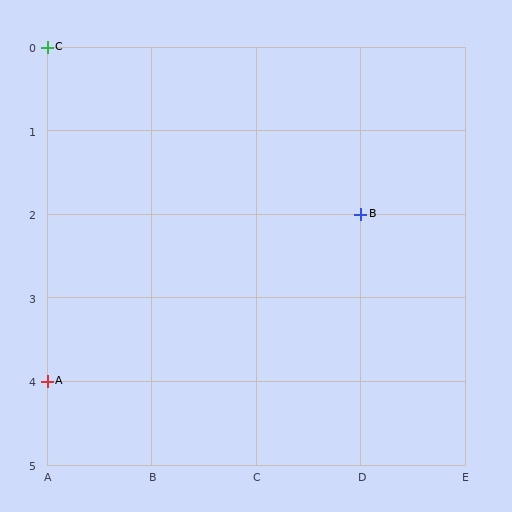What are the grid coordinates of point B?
Point B is at grid coordinates (D, 2).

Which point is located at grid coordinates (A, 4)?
Point A is at (A, 4).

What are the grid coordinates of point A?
Point A is at grid coordinates (A, 4).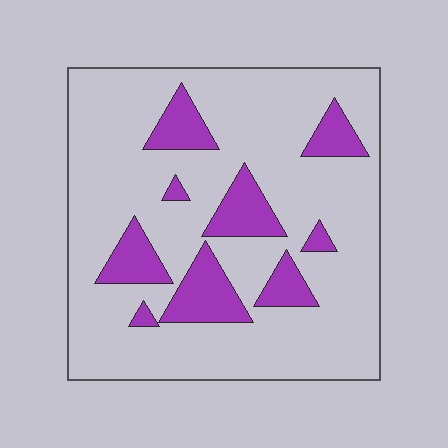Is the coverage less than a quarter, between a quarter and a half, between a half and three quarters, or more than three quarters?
Less than a quarter.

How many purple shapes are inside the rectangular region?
9.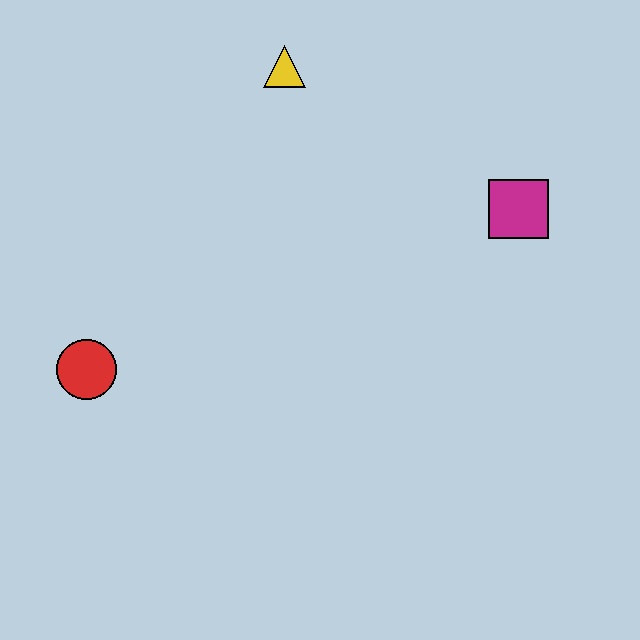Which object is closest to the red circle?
The yellow triangle is closest to the red circle.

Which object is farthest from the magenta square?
The red circle is farthest from the magenta square.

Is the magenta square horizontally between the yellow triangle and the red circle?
No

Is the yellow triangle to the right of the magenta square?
No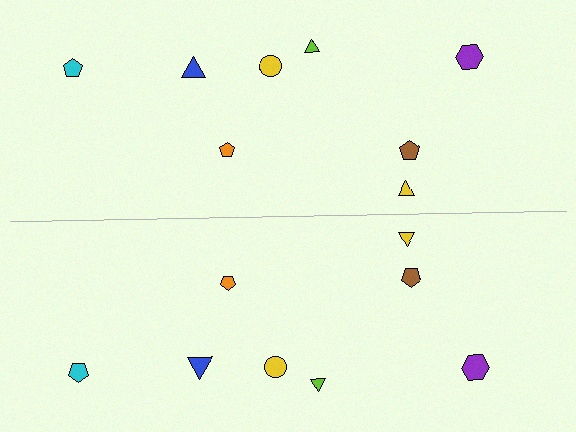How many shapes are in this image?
There are 16 shapes in this image.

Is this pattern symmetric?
Yes, this pattern has bilateral (reflection) symmetry.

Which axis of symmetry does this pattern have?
The pattern has a horizontal axis of symmetry running through the center of the image.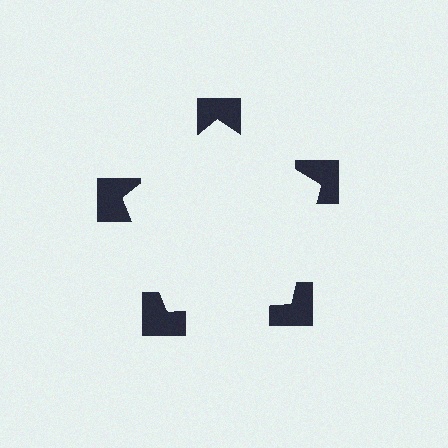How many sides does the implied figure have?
5 sides.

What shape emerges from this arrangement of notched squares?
An illusory pentagon — its edges are inferred from the aligned wedge cuts in the notched squares, not physically drawn.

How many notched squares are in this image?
There are 5 — one at each vertex of the illusory pentagon.